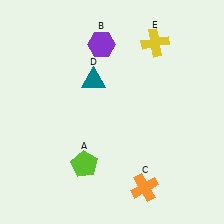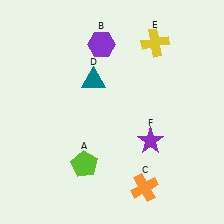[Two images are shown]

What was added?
A purple star (F) was added in Image 2.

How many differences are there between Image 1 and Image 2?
There is 1 difference between the two images.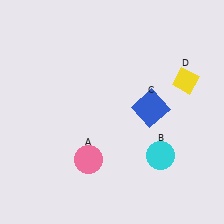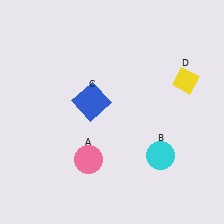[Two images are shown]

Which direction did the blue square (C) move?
The blue square (C) moved left.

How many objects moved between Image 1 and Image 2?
1 object moved between the two images.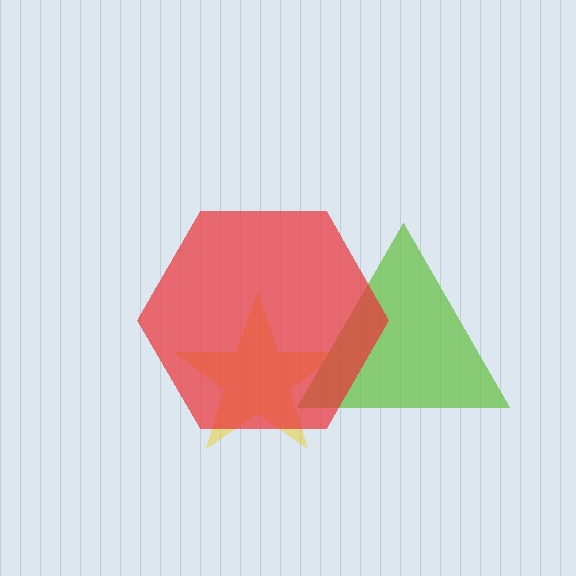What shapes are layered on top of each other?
The layered shapes are: a yellow star, a lime triangle, a red hexagon.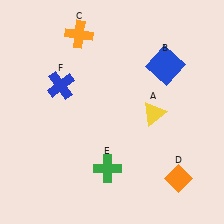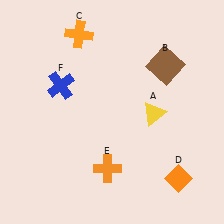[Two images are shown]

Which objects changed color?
B changed from blue to brown. E changed from green to orange.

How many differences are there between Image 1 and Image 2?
There are 2 differences between the two images.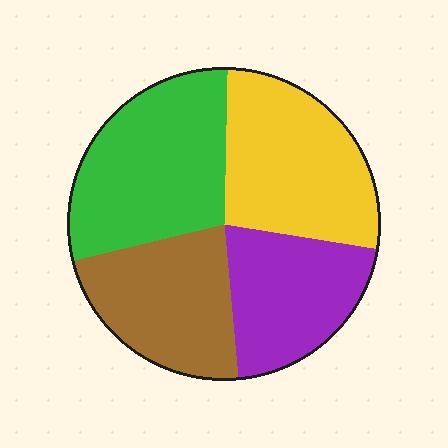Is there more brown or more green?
Green.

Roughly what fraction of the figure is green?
Green covers 29% of the figure.